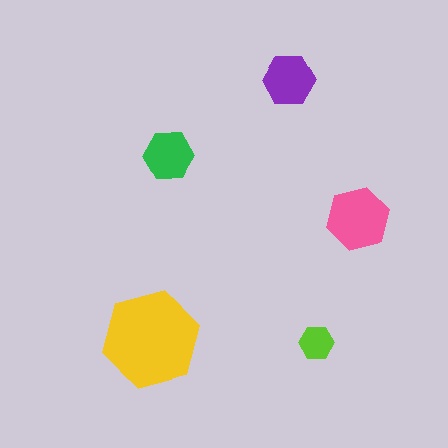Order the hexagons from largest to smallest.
the yellow one, the pink one, the purple one, the green one, the lime one.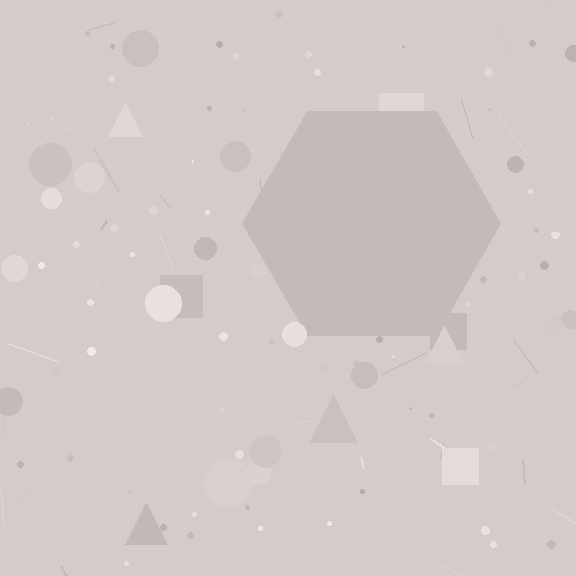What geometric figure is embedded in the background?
A hexagon is embedded in the background.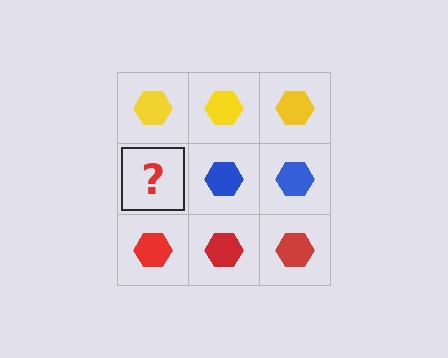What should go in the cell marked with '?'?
The missing cell should contain a blue hexagon.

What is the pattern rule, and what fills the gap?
The rule is that each row has a consistent color. The gap should be filled with a blue hexagon.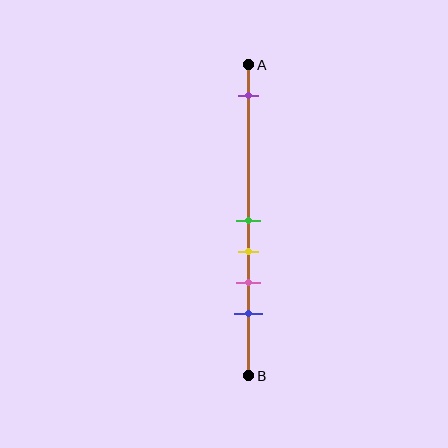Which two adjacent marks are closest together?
The green and yellow marks are the closest adjacent pair.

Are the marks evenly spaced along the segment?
No, the marks are not evenly spaced.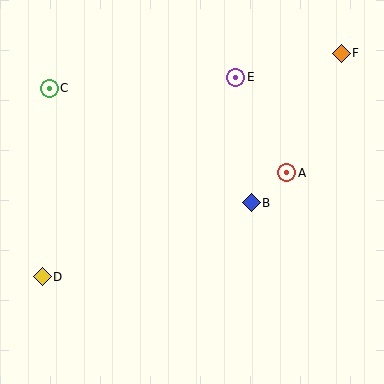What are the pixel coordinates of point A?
Point A is at (287, 173).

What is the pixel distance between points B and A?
The distance between B and A is 47 pixels.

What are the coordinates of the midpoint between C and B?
The midpoint between C and B is at (150, 146).